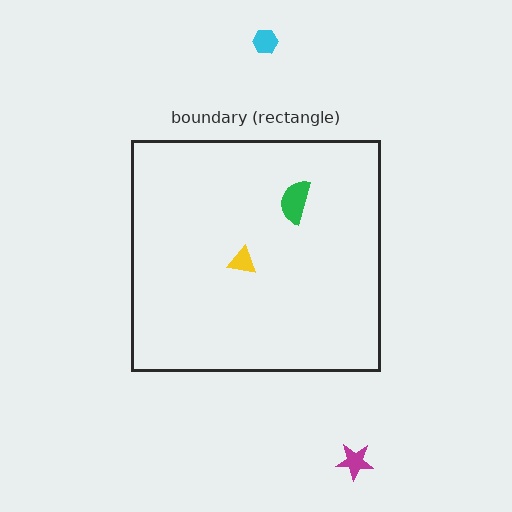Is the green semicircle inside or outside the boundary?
Inside.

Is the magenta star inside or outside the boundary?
Outside.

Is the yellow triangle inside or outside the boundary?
Inside.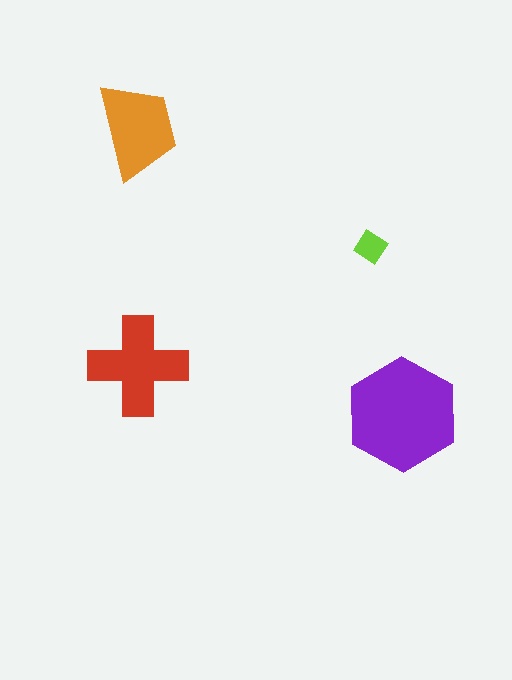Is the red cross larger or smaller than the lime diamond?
Larger.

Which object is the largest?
The purple hexagon.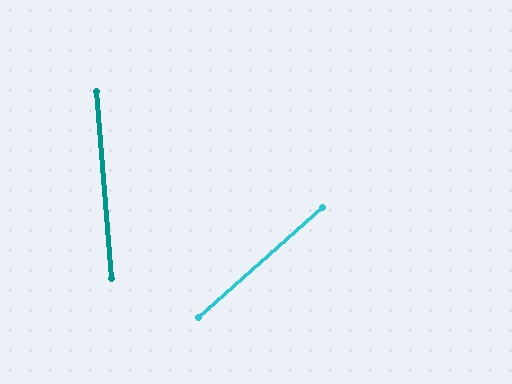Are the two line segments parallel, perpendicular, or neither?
Neither parallel nor perpendicular — they differ by about 53°.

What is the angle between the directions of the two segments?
Approximately 53 degrees.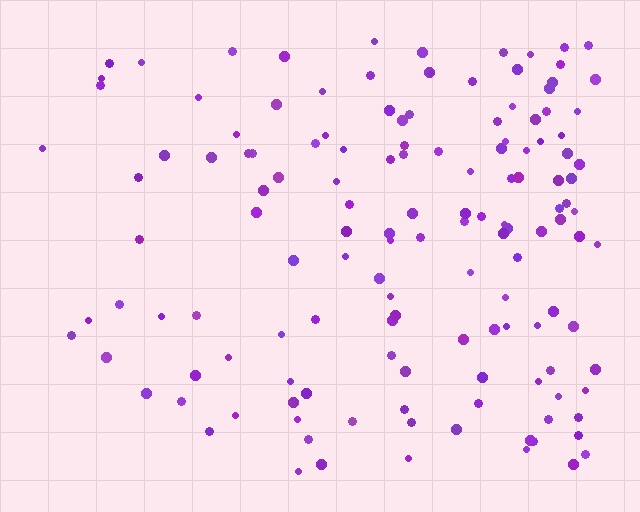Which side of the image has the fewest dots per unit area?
The left.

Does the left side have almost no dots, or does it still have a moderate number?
Still a moderate number, just noticeably fewer than the right.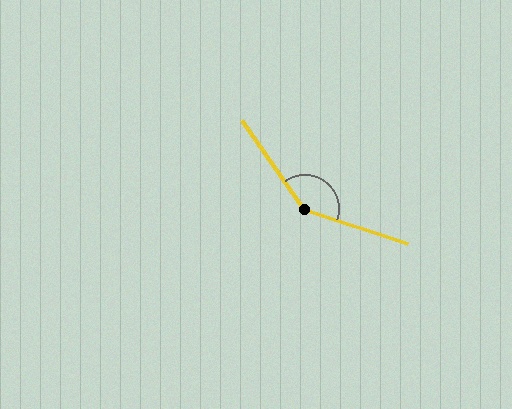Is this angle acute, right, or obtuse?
It is obtuse.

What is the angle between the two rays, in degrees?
Approximately 144 degrees.